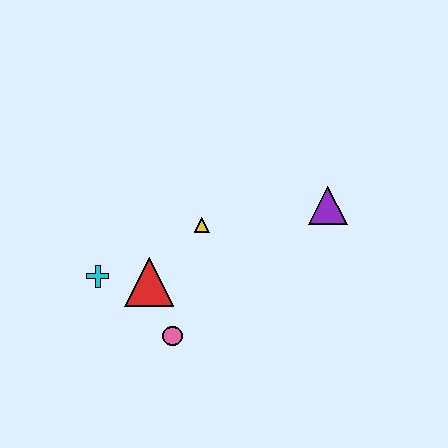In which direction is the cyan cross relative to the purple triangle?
The cyan cross is to the left of the purple triangle.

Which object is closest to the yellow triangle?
The red triangle is closest to the yellow triangle.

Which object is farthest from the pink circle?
The purple triangle is farthest from the pink circle.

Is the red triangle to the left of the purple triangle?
Yes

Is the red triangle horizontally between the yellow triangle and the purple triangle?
No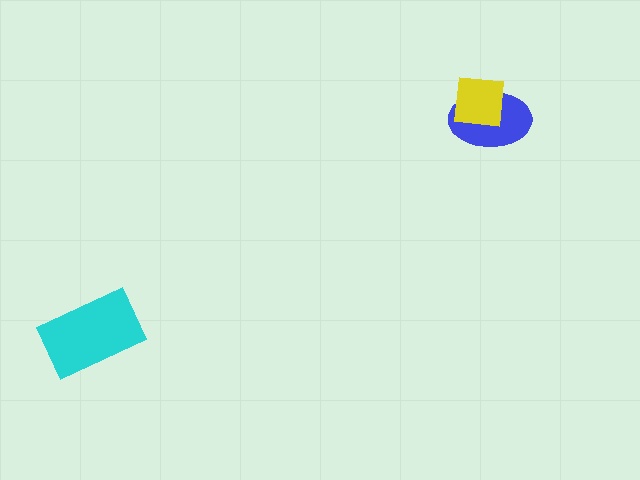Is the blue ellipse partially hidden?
Yes, it is partially covered by another shape.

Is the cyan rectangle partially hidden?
No, no other shape covers it.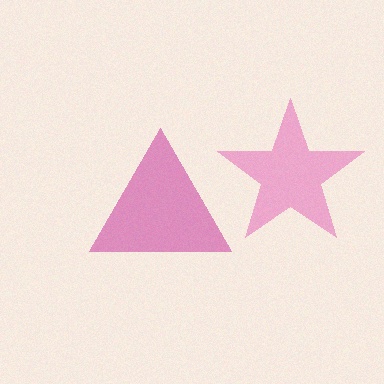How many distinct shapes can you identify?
There are 2 distinct shapes: a magenta triangle, a pink star.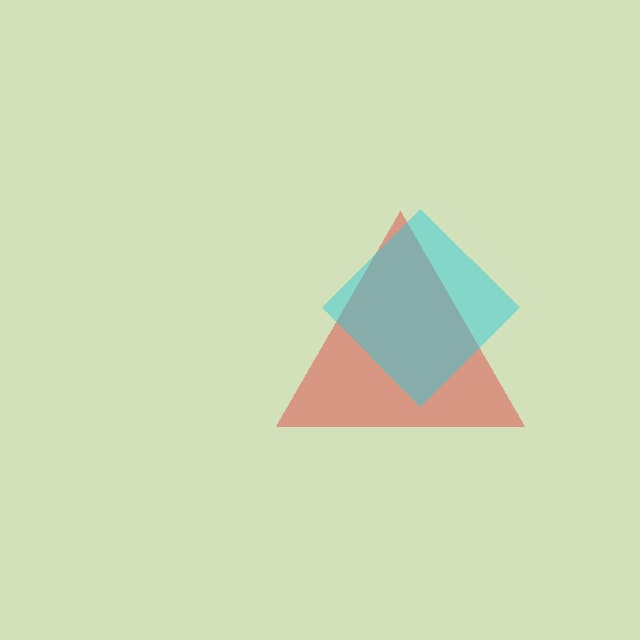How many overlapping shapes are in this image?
There are 2 overlapping shapes in the image.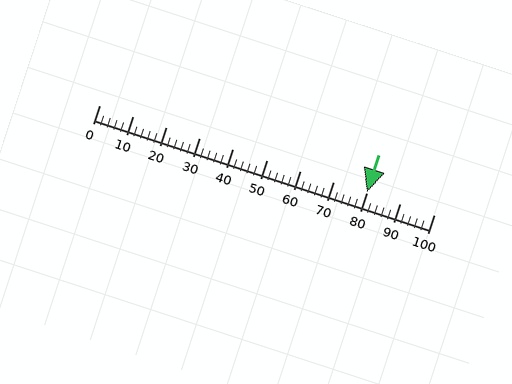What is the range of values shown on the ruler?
The ruler shows values from 0 to 100.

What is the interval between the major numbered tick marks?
The major tick marks are spaced 10 units apart.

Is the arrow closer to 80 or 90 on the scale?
The arrow is closer to 80.